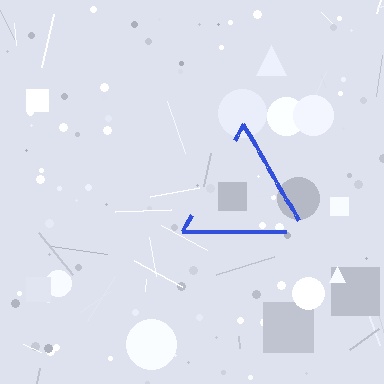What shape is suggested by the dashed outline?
The dashed outline suggests a triangle.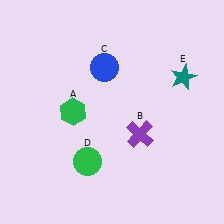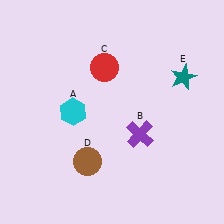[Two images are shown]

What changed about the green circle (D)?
In Image 1, D is green. In Image 2, it changed to brown.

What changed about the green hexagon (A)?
In Image 1, A is green. In Image 2, it changed to cyan.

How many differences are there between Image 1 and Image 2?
There are 3 differences between the two images.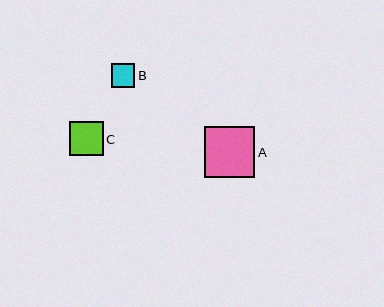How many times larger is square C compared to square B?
Square C is approximately 1.5 times the size of square B.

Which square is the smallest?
Square B is the smallest with a size of approximately 23 pixels.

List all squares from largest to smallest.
From largest to smallest: A, C, B.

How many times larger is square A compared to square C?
Square A is approximately 1.5 times the size of square C.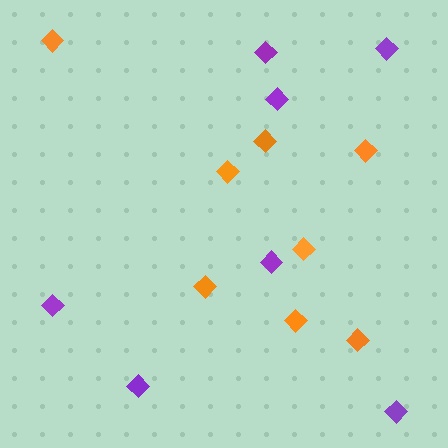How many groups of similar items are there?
There are 2 groups: one group of orange diamonds (8) and one group of purple diamonds (7).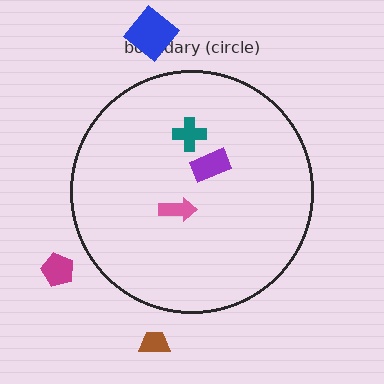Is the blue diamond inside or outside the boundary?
Outside.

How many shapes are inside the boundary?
3 inside, 3 outside.